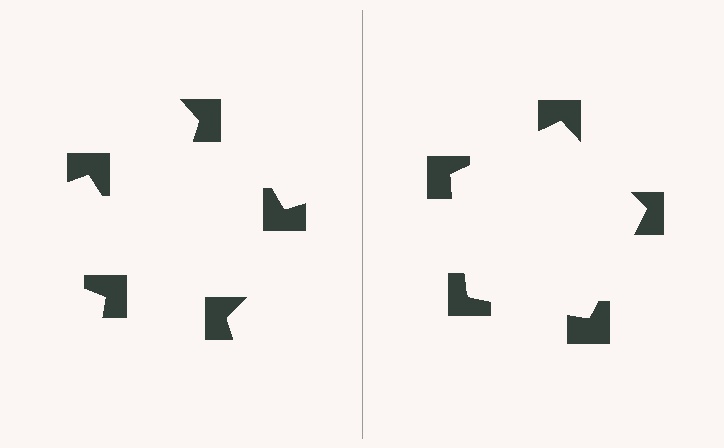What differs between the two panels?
The notched squares are positioned identically on both sides; only the wedge orientations differ. On the right they align to a pentagon; on the left they are misaligned.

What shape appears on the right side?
An illusory pentagon.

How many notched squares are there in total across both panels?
10 — 5 on each side.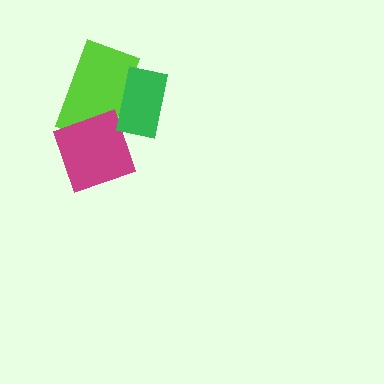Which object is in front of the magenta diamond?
The green rectangle is in front of the magenta diamond.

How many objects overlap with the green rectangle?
2 objects overlap with the green rectangle.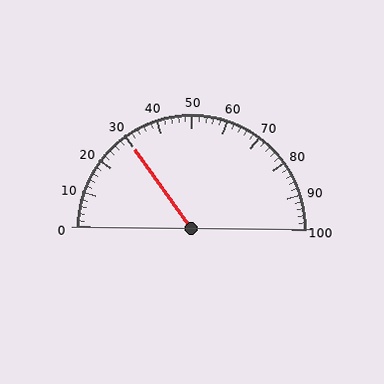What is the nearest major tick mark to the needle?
The nearest major tick mark is 30.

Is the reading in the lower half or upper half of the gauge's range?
The reading is in the lower half of the range (0 to 100).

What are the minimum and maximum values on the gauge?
The gauge ranges from 0 to 100.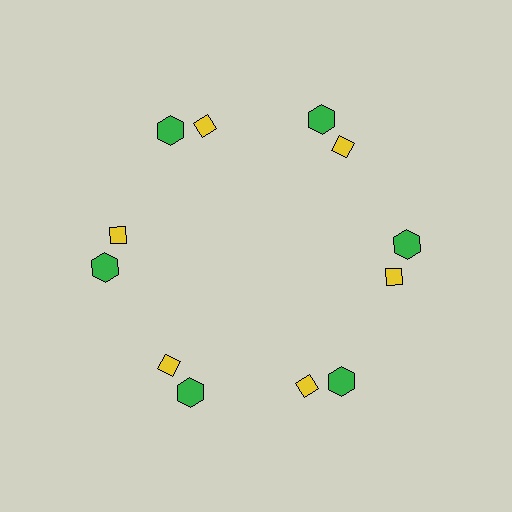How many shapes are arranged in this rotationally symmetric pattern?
There are 12 shapes, arranged in 6 groups of 2.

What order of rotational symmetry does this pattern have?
This pattern has 6-fold rotational symmetry.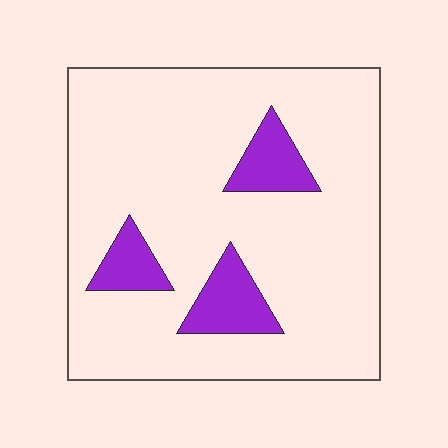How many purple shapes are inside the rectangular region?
3.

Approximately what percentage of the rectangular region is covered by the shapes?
Approximately 15%.